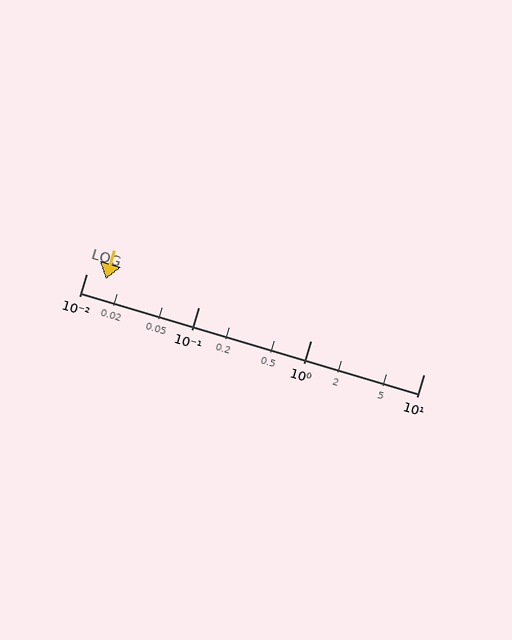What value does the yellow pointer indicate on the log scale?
The pointer indicates approximately 0.015.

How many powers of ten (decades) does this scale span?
The scale spans 3 decades, from 0.01 to 10.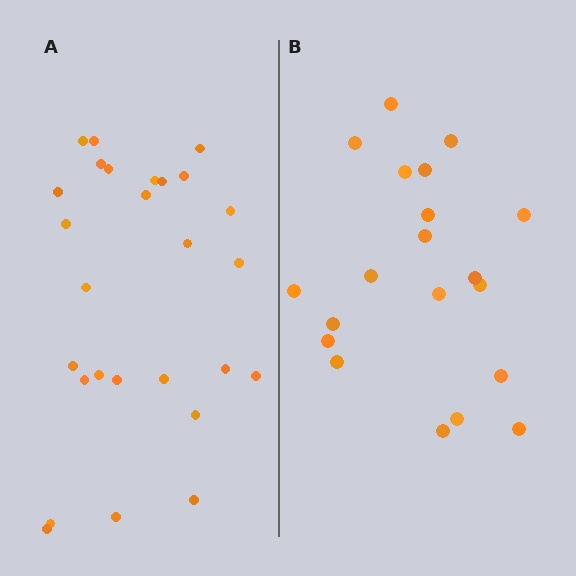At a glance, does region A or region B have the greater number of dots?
Region A (the left region) has more dots.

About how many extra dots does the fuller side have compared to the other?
Region A has roughly 8 or so more dots than region B.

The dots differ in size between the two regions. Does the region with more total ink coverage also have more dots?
No. Region B has more total ink coverage because its dots are larger, but region A actually contains more individual dots. Total area can be misleading — the number of items is what matters here.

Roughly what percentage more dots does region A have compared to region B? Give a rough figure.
About 35% more.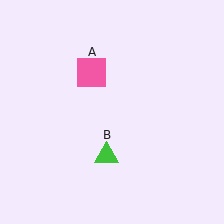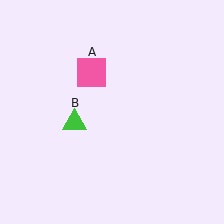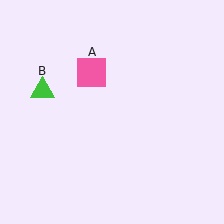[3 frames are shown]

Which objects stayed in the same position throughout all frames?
Pink square (object A) remained stationary.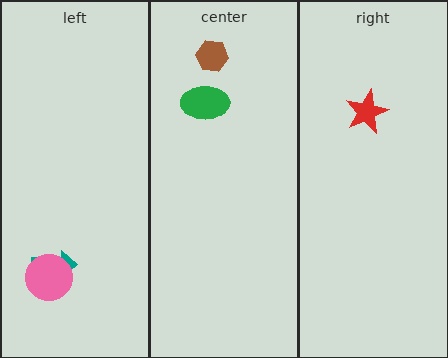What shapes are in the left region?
The teal arrow, the pink circle.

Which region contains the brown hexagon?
The center region.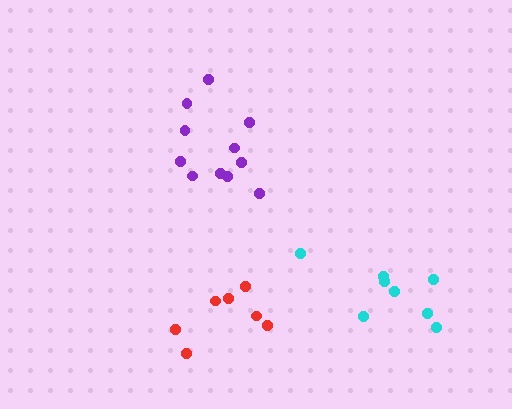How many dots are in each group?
Group 1: 8 dots, Group 2: 7 dots, Group 3: 11 dots (26 total).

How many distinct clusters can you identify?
There are 3 distinct clusters.